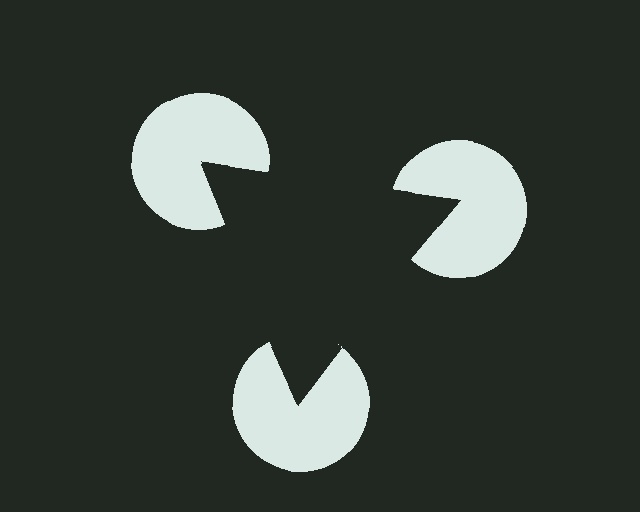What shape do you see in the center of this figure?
An illusory triangle — its edges are inferred from the aligned wedge cuts in the pac-man discs, not physically drawn.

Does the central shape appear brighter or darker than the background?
It typically appears slightly darker than the background, even though no actual brightness change is drawn.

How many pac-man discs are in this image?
There are 3 — one at each vertex of the illusory triangle.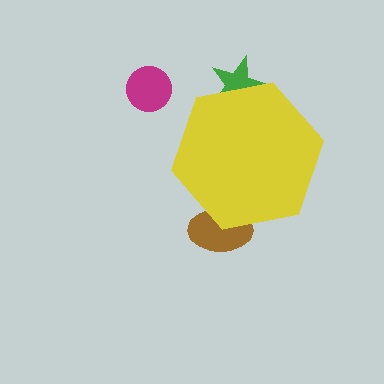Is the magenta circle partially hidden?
No, the magenta circle is fully visible.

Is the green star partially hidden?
Yes, the green star is partially hidden behind the yellow hexagon.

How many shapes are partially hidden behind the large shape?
2 shapes are partially hidden.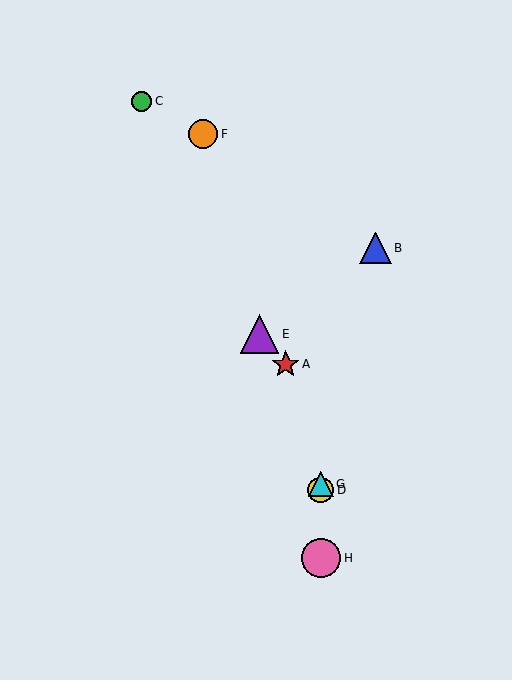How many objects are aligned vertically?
3 objects (D, G, H) are aligned vertically.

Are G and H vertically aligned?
Yes, both are at x≈321.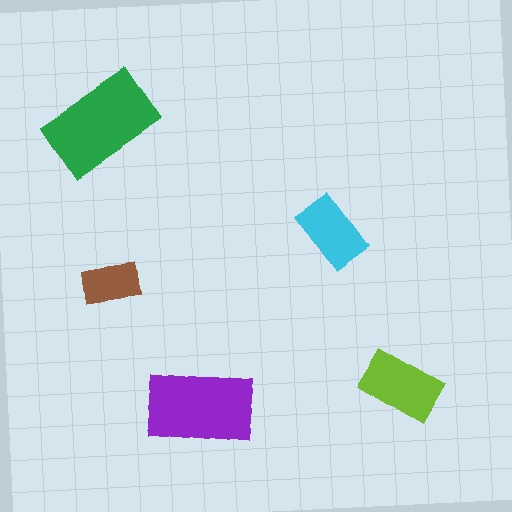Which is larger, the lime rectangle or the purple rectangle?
The purple one.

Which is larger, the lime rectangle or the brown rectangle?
The lime one.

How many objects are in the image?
There are 5 objects in the image.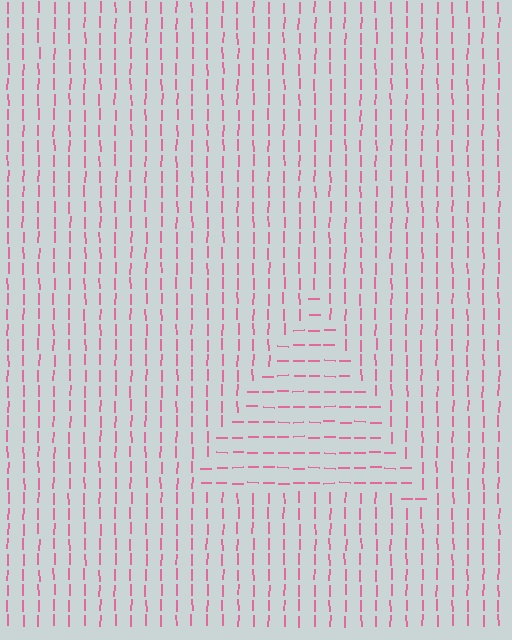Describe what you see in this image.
The image is filled with small pink line segments. A triangle region in the image has lines oriented differently from the surrounding lines, creating a visible texture boundary.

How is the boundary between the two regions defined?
The boundary is defined purely by a change in line orientation (approximately 89 degrees difference). All lines are the same color and thickness.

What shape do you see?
I see a triangle.